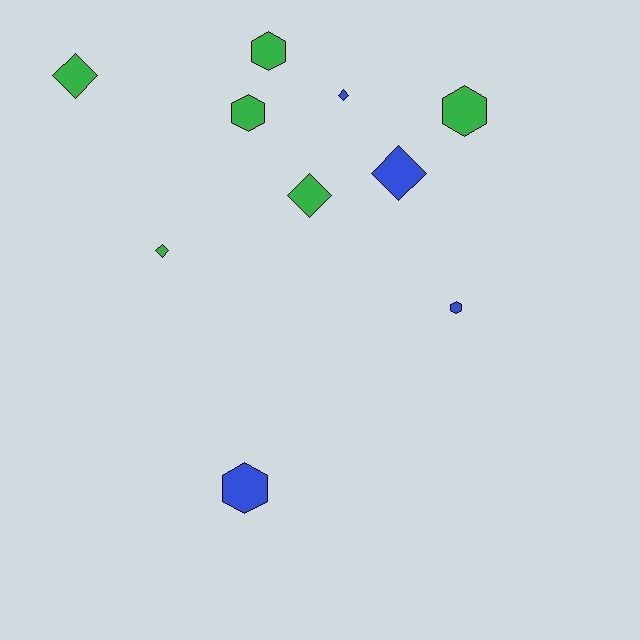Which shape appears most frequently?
Diamond, with 5 objects.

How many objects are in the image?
There are 10 objects.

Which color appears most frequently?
Green, with 6 objects.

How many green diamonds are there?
There are 3 green diamonds.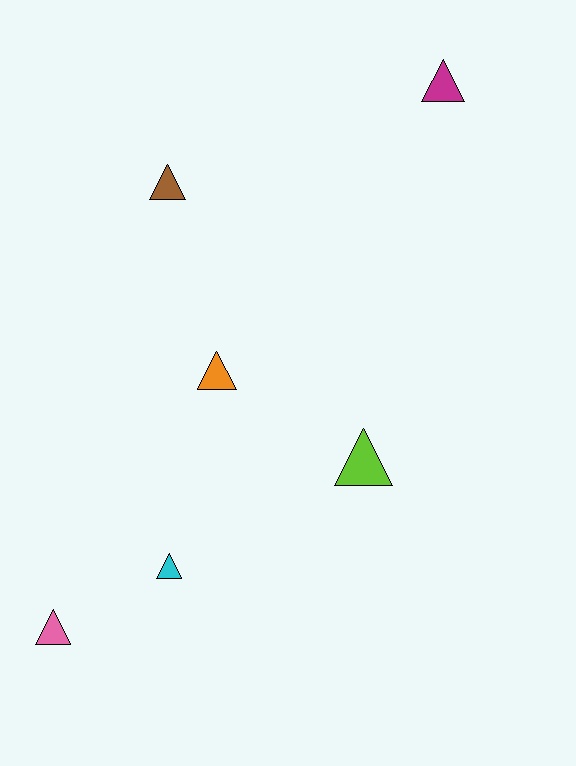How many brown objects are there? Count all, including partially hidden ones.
There is 1 brown object.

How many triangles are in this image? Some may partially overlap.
There are 6 triangles.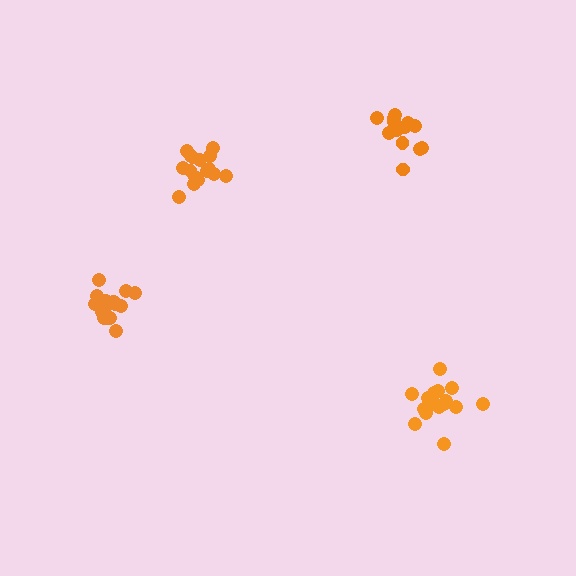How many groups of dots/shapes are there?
There are 4 groups.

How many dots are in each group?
Group 1: 17 dots, Group 2: 16 dots, Group 3: 13 dots, Group 4: 16 dots (62 total).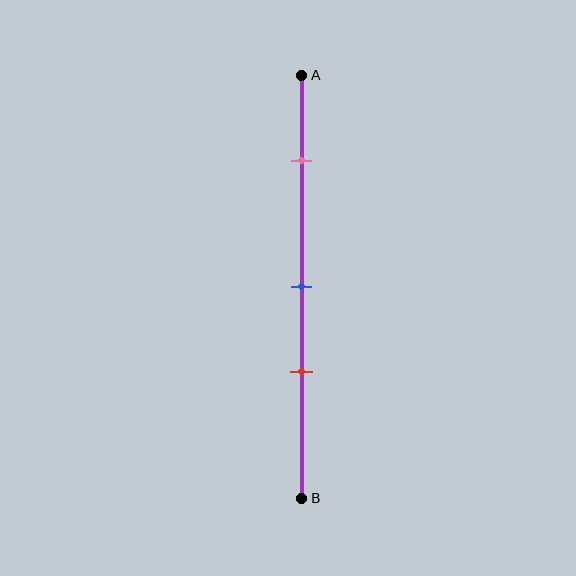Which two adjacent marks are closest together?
The blue and red marks are the closest adjacent pair.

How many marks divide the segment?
There are 3 marks dividing the segment.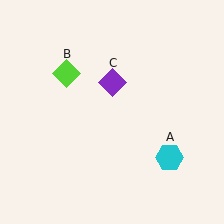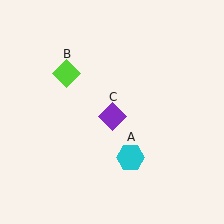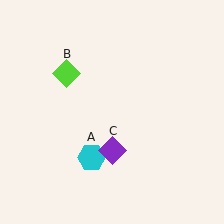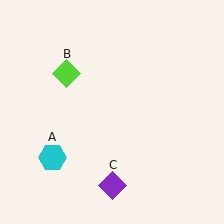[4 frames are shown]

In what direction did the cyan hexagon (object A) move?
The cyan hexagon (object A) moved left.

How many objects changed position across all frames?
2 objects changed position: cyan hexagon (object A), purple diamond (object C).